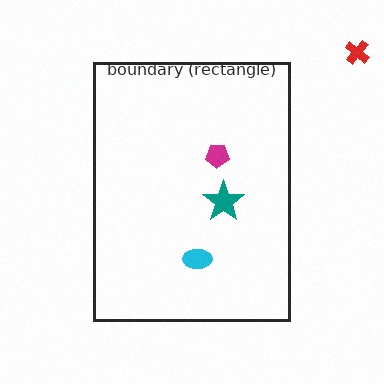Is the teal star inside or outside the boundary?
Inside.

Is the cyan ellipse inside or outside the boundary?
Inside.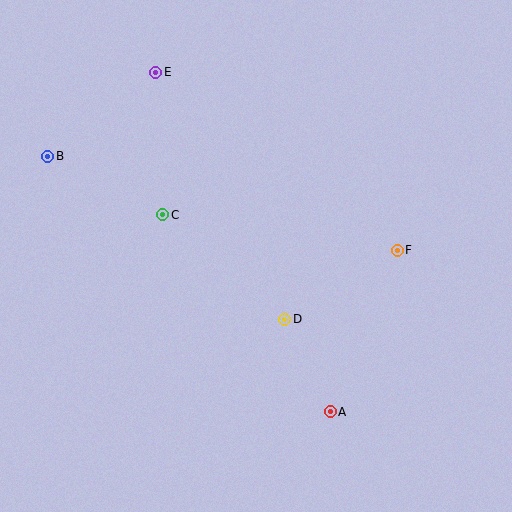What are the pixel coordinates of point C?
Point C is at (163, 215).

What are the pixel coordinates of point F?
Point F is at (397, 250).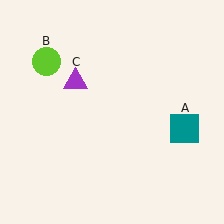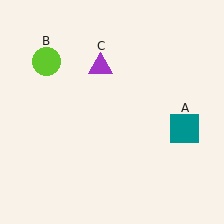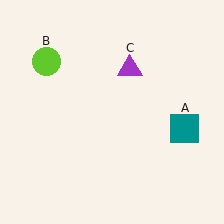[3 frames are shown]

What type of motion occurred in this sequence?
The purple triangle (object C) rotated clockwise around the center of the scene.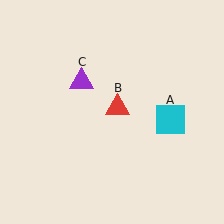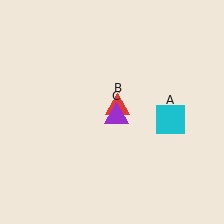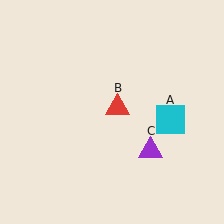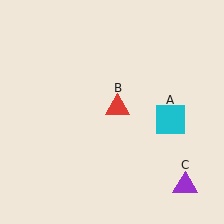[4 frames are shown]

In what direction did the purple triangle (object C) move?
The purple triangle (object C) moved down and to the right.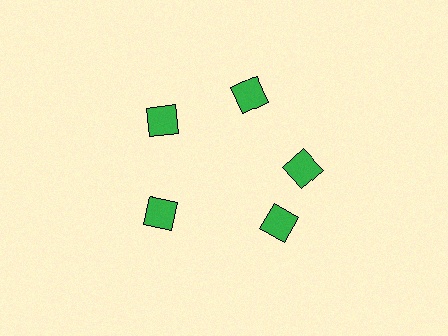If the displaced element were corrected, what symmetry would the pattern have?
It would have 5-fold rotational symmetry — the pattern would map onto itself every 72 degrees.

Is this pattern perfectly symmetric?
No. The 5 green diamonds are arranged in a ring, but one element near the 5 o'clock position is rotated out of alignment along the ring, breaking the 5-fold rotational symmetry.